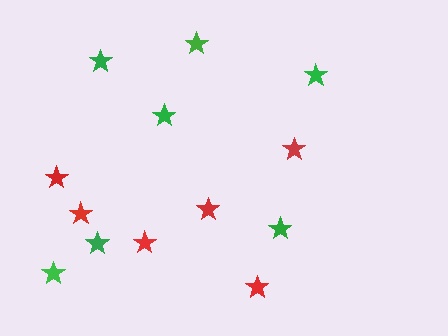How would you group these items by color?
There are 2 groups: one group of red stars (6) and one group of green stars (7).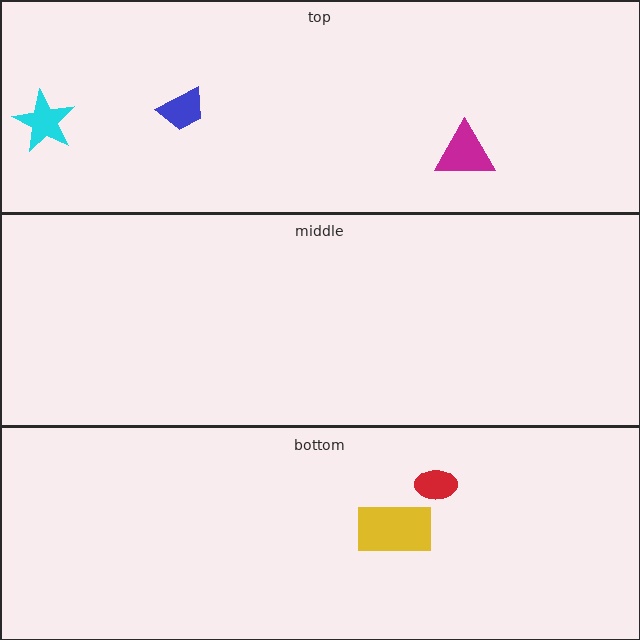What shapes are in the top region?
The magenta triangle, the cyan star, the blue trapezoid.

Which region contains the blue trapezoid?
The top region.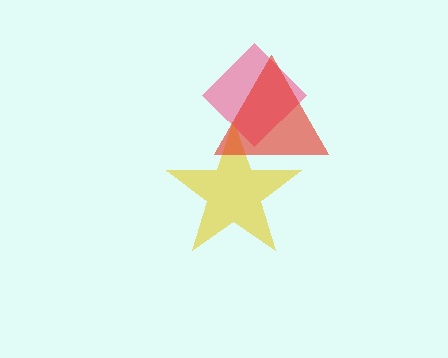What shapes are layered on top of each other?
The layered shapes are: a pink diamond, a yellow star, a red triangle.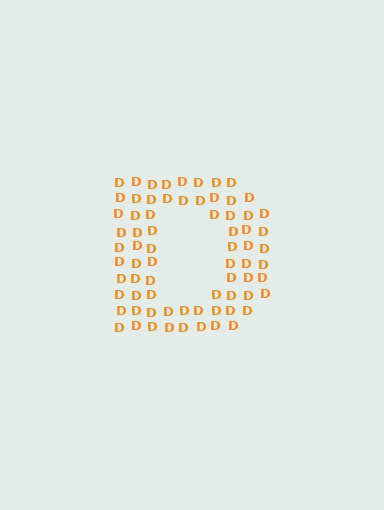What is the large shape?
The large shape is the letter D.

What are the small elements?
The small elements are letter D's.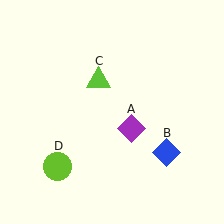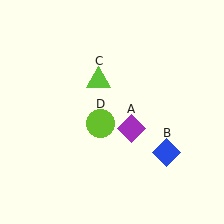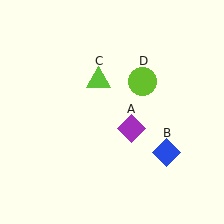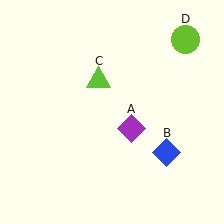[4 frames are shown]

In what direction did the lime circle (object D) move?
The lime circle (object D) moved up and to the right.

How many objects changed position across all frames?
1 object changed position: lime circle (object D).